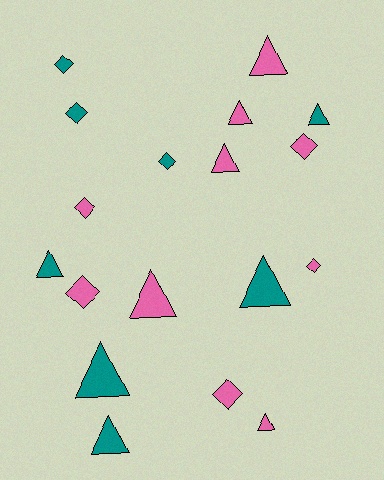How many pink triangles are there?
There are 5 pink triangles.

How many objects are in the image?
There are 18 objects.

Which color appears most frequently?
Pink, with 10 objects.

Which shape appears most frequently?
Triangle, with 10 objects.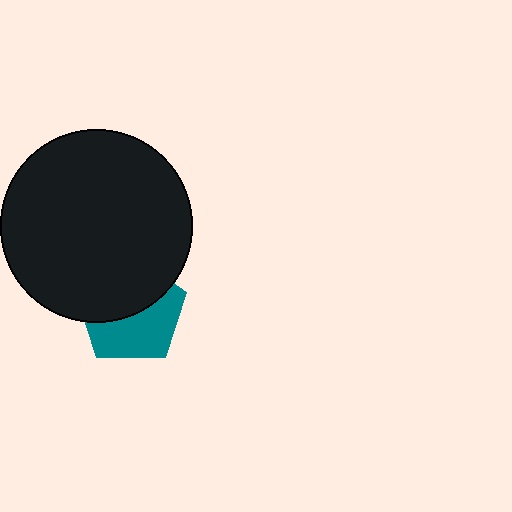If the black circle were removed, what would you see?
You would see the complete teal pentagon.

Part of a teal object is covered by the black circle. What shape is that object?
It is a pentagon.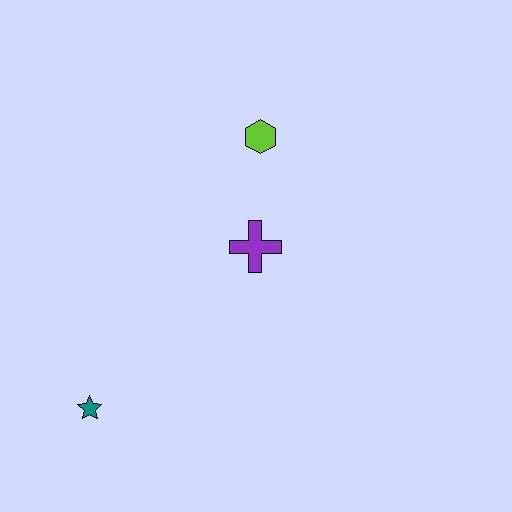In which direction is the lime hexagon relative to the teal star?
The lime hexagon is above the teal star.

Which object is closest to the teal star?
The purple cross is closest to the teal star.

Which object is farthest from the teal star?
The lime hexagon is farthest from the teal star.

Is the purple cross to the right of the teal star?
Yes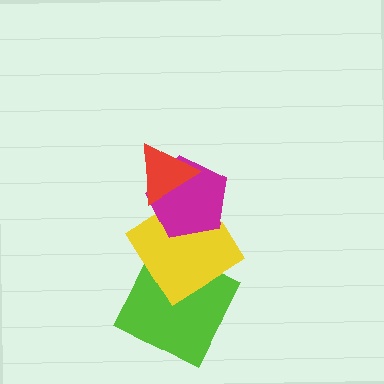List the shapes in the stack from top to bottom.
From top to bottom: the red triangle, the magenta pentagon, the yellow diamond, the lime square.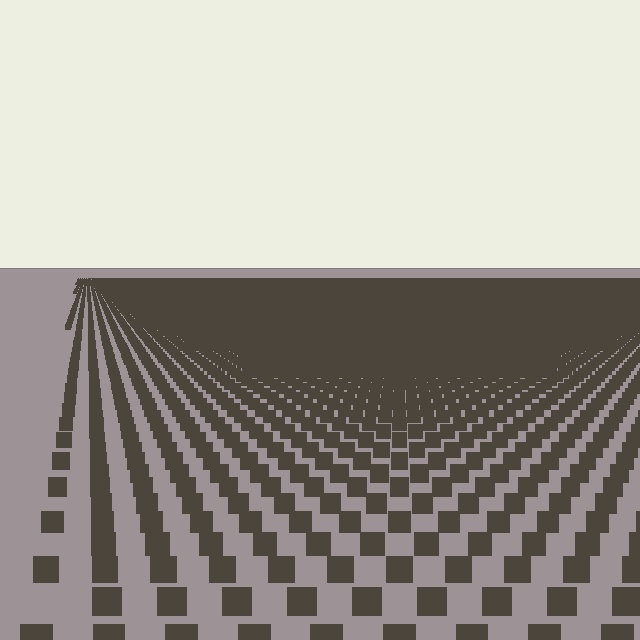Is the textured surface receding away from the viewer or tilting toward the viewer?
The surface is receding away from the viewer. Texture elements get smaller and denser toward the top.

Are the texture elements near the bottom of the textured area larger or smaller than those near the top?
Larger. Near the bottom, elements are closer to the viewer and appear at a bigger on-screen size.